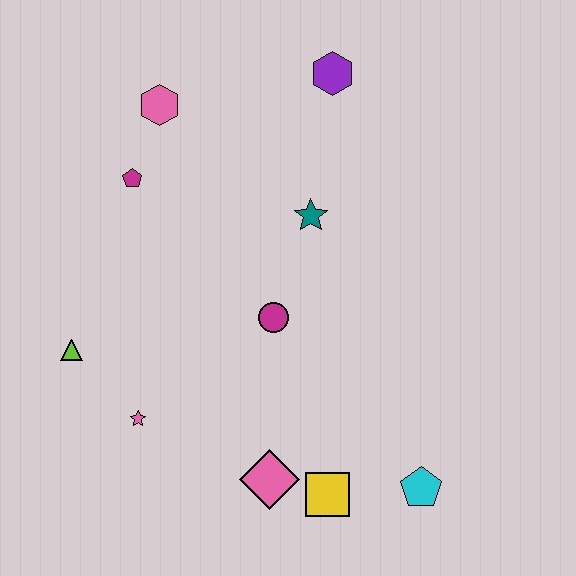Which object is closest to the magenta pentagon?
The pink hexagon is closest to the magenta pentagon.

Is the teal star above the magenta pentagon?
No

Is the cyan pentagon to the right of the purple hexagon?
Yes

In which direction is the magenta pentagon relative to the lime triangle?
The magenta pentagon is above the lime triangle.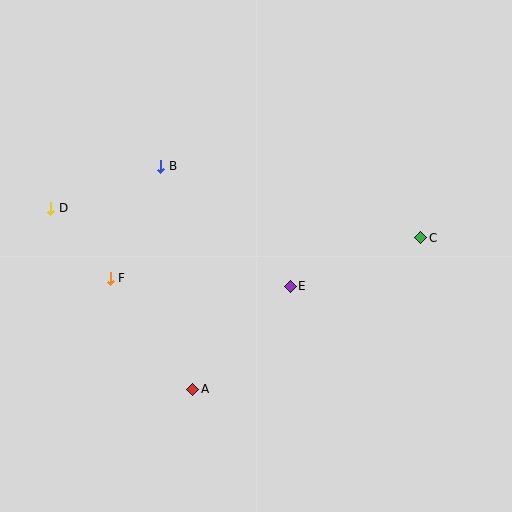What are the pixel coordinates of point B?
Point B is at (161, 166).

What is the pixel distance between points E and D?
The distance between E and D is 252 pixels.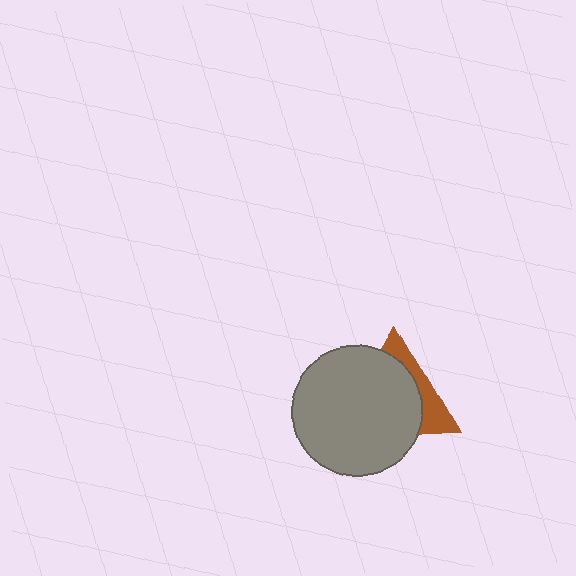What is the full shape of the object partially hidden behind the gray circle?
The partially hidden object is a brown triangle.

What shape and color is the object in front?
The object in front is a gray circle.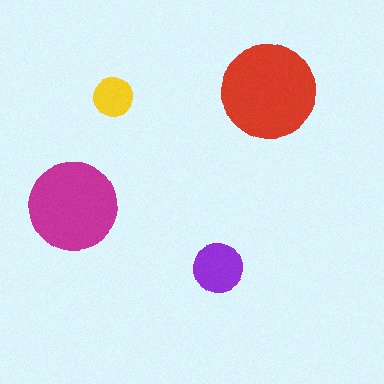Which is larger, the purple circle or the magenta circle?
The magenta one.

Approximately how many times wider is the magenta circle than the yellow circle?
About 2 times wider.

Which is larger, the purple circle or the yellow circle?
The purple one.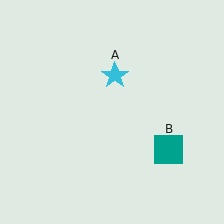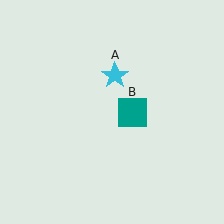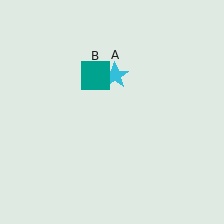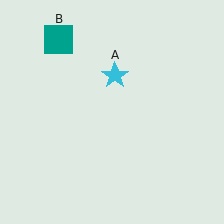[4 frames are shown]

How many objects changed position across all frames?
1 object changed position: teal square (object B).